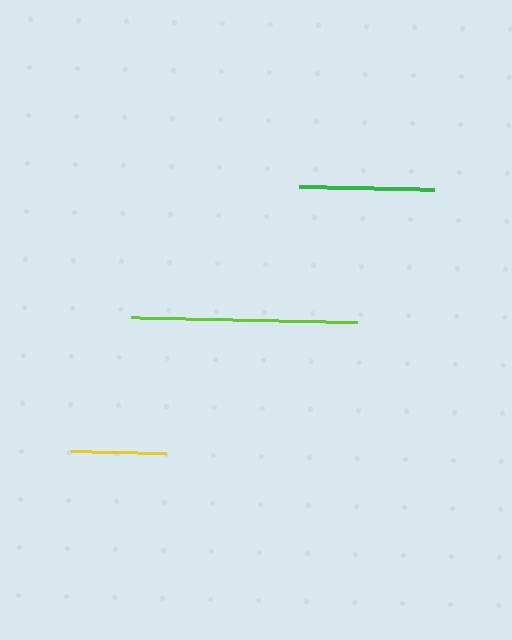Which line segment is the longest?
The lime line is the longest at approximately 226 pixels.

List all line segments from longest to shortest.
From longest to shortest: lime, green, yellow.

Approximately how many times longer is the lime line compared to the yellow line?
The lime line is approximately 2.4 times the length of the yellow line.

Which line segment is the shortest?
The yellow line is the shortest at approximately 95 pixels.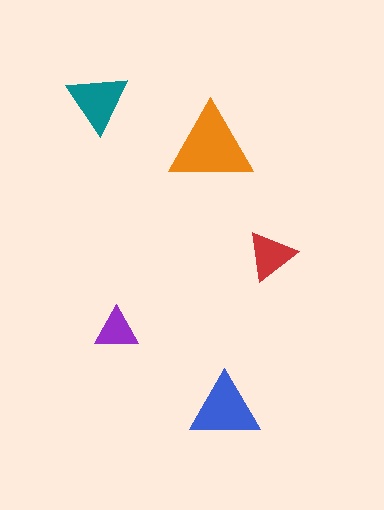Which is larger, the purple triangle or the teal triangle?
The teal one.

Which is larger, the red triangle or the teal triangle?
The teal one.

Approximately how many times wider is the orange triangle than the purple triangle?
About 2 times wider.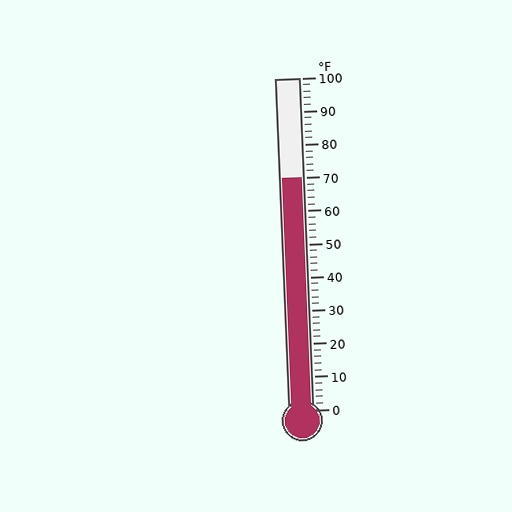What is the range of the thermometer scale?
The thermometer scale ranges from 0°F to 100°F.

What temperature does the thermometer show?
The thermometer shows approximately 70°F.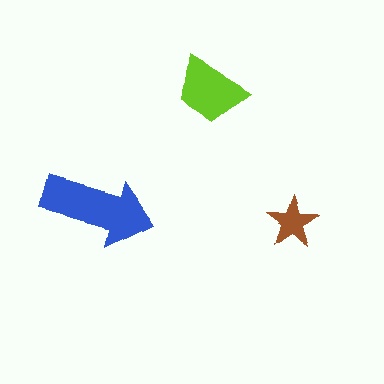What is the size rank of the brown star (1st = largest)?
3rd.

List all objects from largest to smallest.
The blue arrow, the lime trapezoid, the brown star.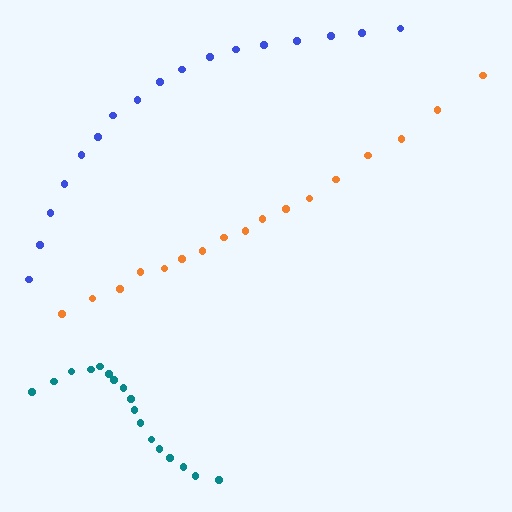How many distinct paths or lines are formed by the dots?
There are 3 distinct paths.